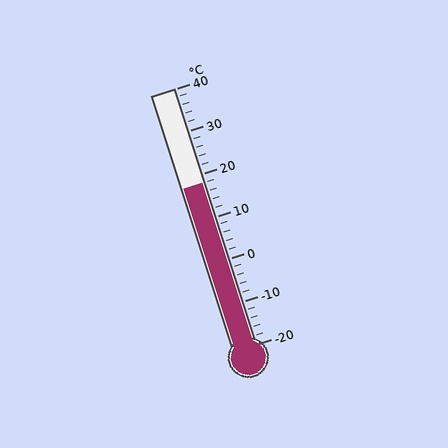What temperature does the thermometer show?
The thermometer shows approximately 18°C.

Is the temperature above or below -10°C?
The temperature is above -10°C.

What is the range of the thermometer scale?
The thermometer scale ranges from -20°C to 40°C.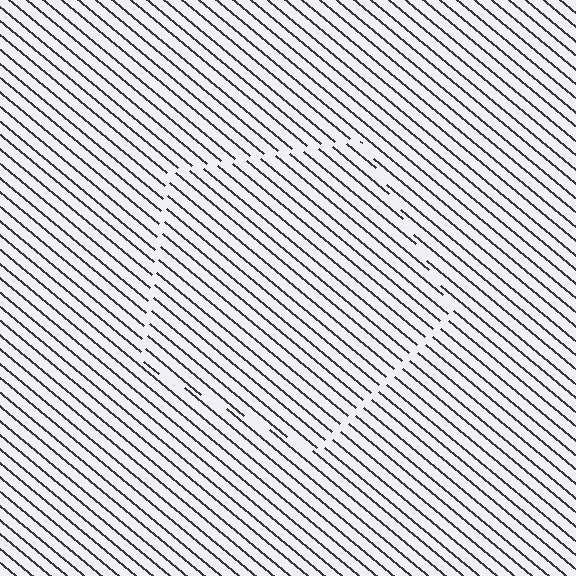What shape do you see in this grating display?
An illusory pentagon. The interior of the shape contains the same grating, shifted by half a period — the contour is defined by the phase discontinuity where line-ends from the inner and outer gratings abut.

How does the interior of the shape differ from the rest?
The interior of the shape contains the same grating, shifted by half a period — the contour is defined by the phase discontinuity where line-ends from the inner and outer gratings abut.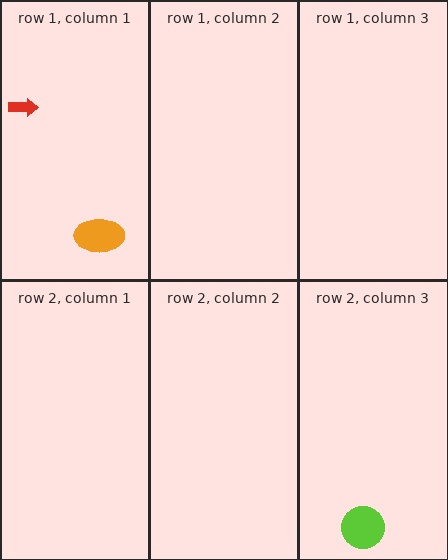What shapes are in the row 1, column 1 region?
The red arrow, the orange ellipse.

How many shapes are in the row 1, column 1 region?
2.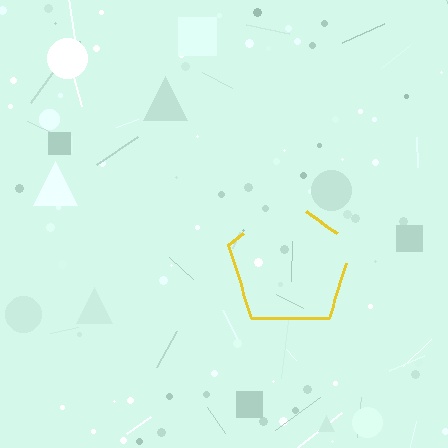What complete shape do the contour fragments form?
The contour fragments form a pentagon.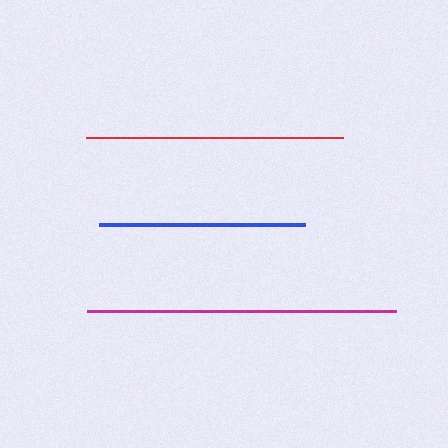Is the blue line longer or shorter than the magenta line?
The magenta line is longer than the blue line.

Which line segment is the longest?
The magenta line is the longest at approximately 308 pixels.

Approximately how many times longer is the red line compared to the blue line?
The red line is approximately 1.2 times the length of the blue line.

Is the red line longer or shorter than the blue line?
The red line is longer than the blue line.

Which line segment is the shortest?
The blue line is the shortest at approximately 206 pixels.